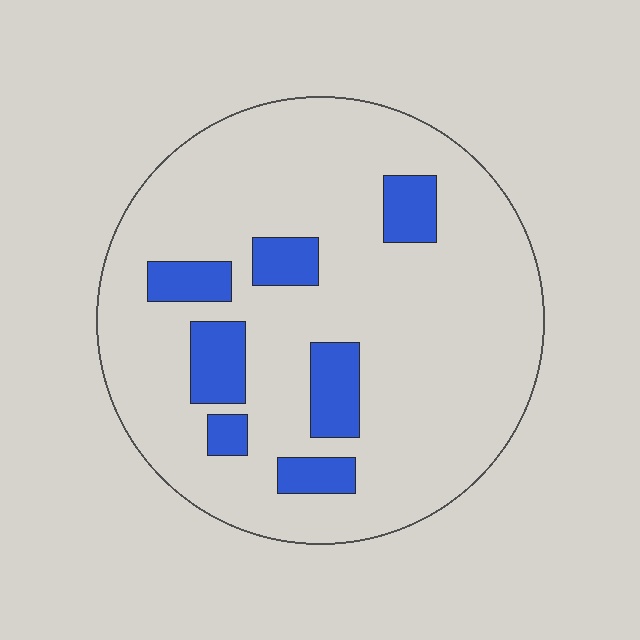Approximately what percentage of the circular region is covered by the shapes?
Approximately 15%.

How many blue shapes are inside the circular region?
7.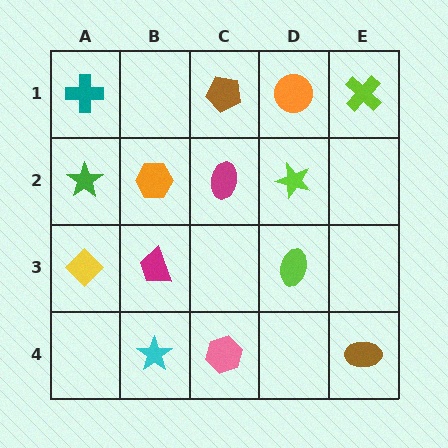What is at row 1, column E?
A lime cross.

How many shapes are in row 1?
4 shapes.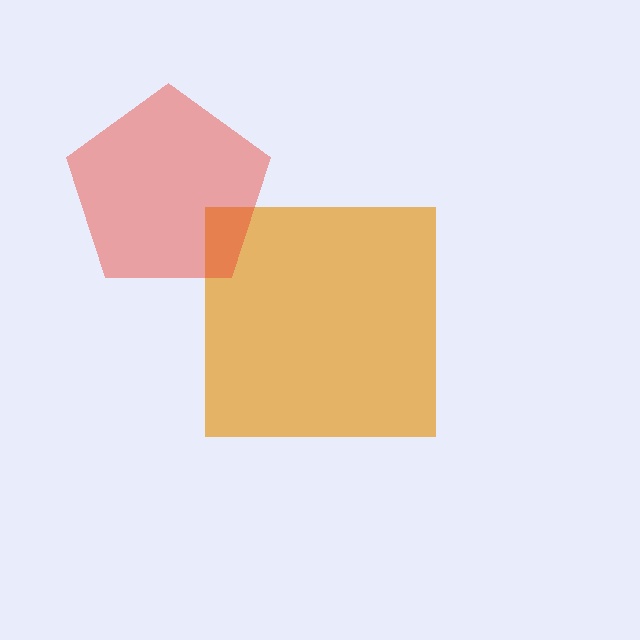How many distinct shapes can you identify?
There are 2 distinct shapes: an orange square, a red pentagon.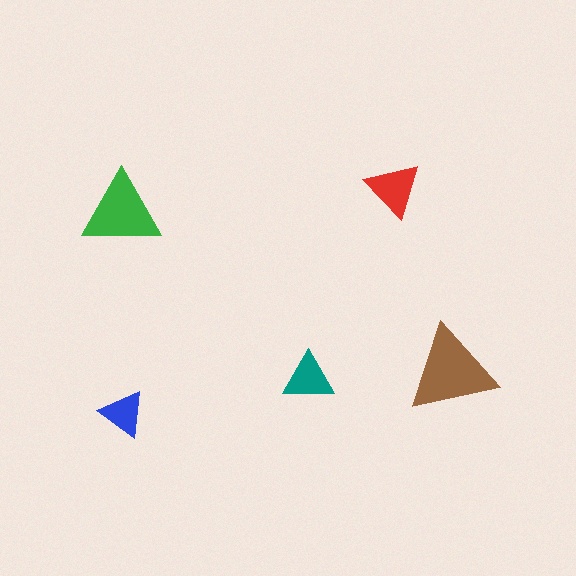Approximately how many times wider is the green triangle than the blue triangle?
About 1.5 times wider.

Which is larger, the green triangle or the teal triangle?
The green one.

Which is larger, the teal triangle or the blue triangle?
The teal one.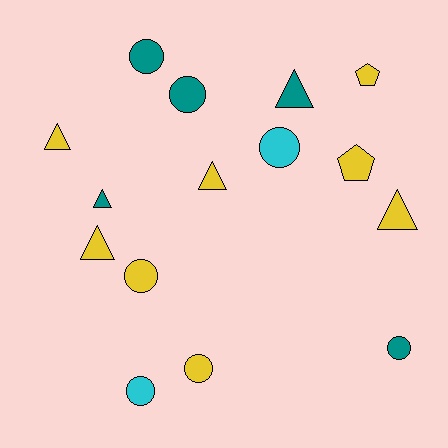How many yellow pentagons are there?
There are 2 yellow pentagons.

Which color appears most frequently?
Yellow, with 8 objects.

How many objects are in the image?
There are 15 objects.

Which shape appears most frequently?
Circle, with 7 objects.